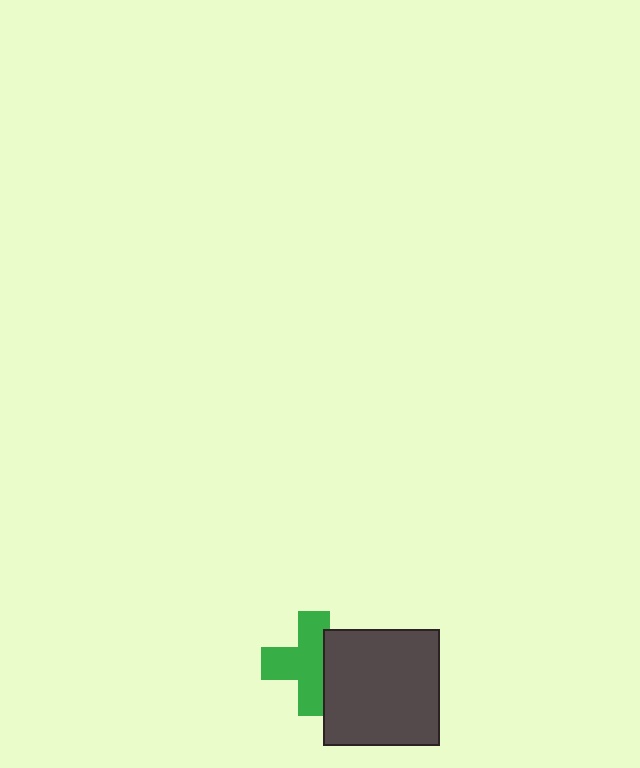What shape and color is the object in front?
The object in front is a dark gray square.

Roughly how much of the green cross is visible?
Most of it is visible (roughly 70%).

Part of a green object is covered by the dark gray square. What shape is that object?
It is a cross.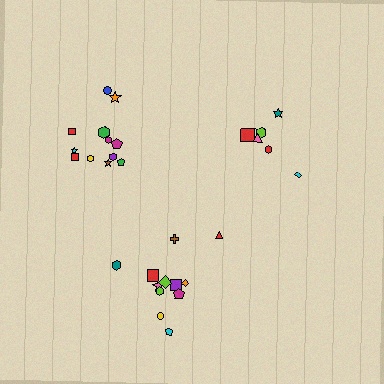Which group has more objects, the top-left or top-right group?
The top-left group.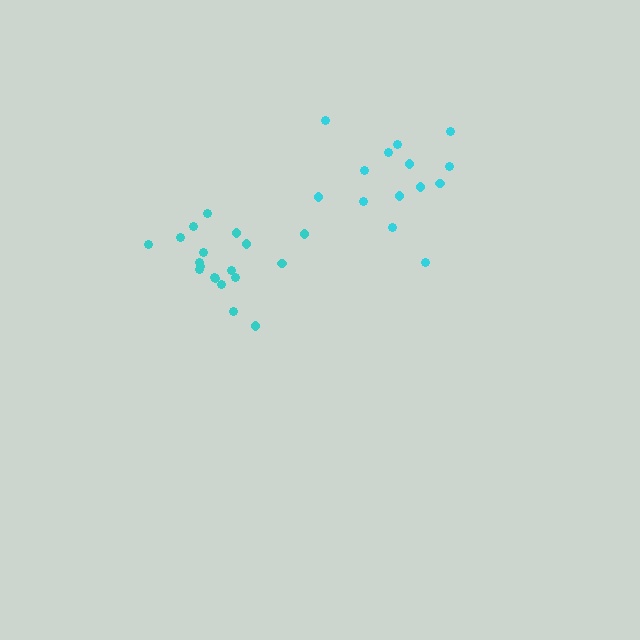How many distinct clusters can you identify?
There are 2 distinct clusters.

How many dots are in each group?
Group 1: 19 dots, Group 2: 14 dots (33 total).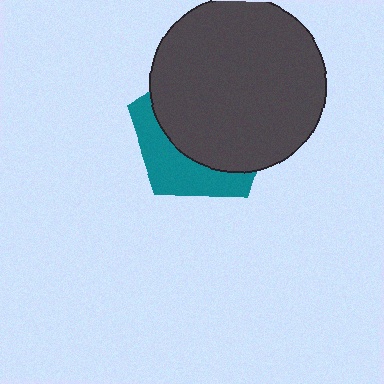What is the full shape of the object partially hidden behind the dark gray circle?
The partially hidden object is a teal pentagon.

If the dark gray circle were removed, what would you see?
You would see the complete teal pentagon.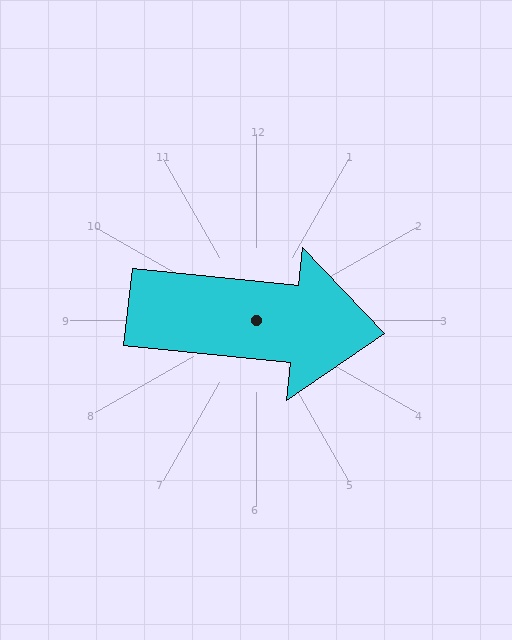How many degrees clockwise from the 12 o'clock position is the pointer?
Approximately 96 degrees.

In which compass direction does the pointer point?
East.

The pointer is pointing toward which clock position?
Roughly 3 o'clock.